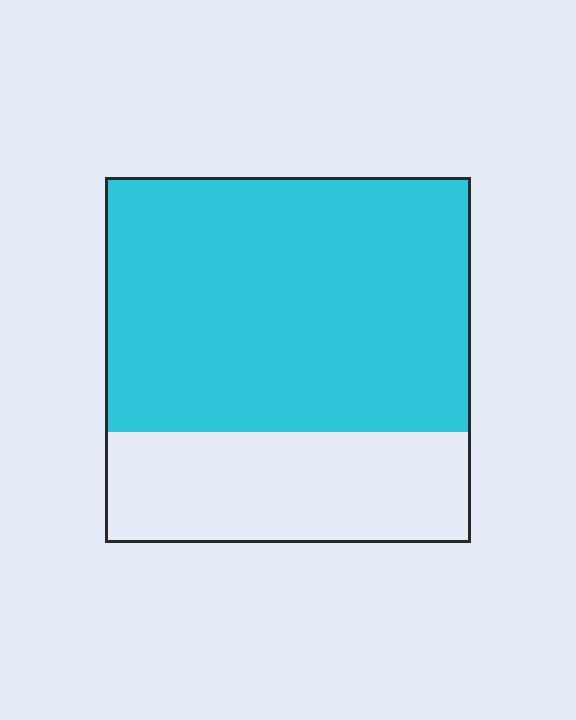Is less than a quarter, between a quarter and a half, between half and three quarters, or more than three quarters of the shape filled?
Between half and three quarters.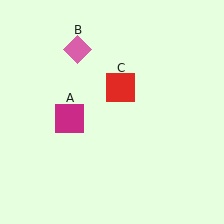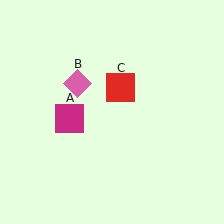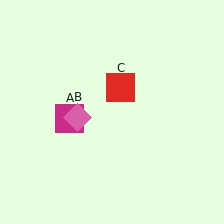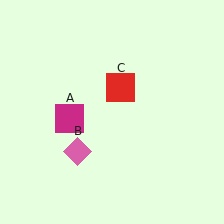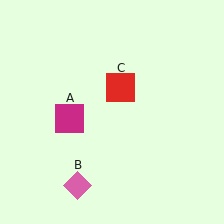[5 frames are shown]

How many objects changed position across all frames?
1 object changed position: pink diamond (object B).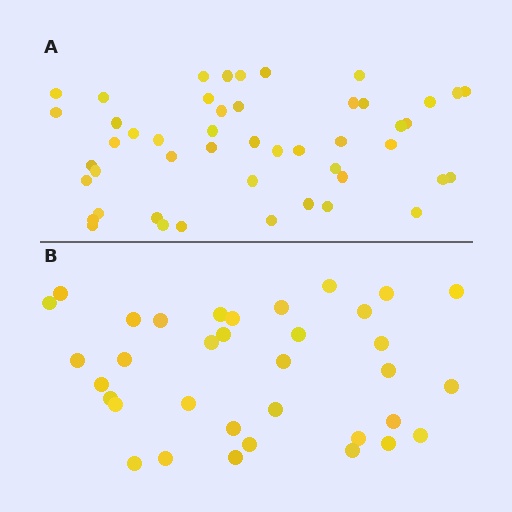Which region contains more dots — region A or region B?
Region A (the top region) has more dots.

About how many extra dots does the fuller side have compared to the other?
Region A has approximately 15 more dots than region B.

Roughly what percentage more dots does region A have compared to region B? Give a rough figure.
About 35% more.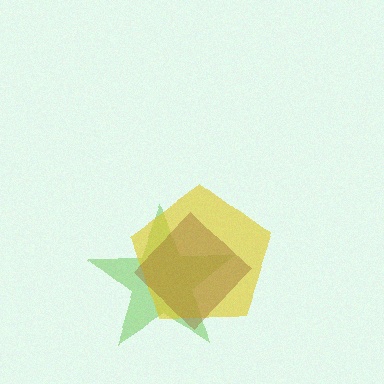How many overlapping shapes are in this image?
There are 3 overlapping shapes in the image.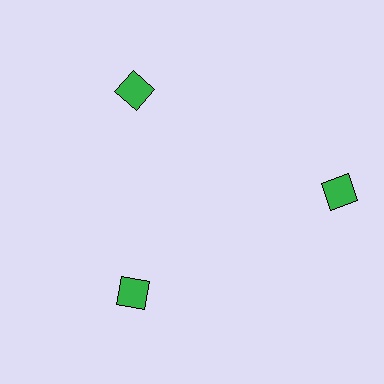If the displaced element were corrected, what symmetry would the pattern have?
It would have 3-fold rotational symmetry — the pattern would map onto itself every 120 degrees.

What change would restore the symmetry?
The symmetry would be restored by moving it inward, back onto the ring so that all 3 squares sit at equal angles and equal distance from the center.